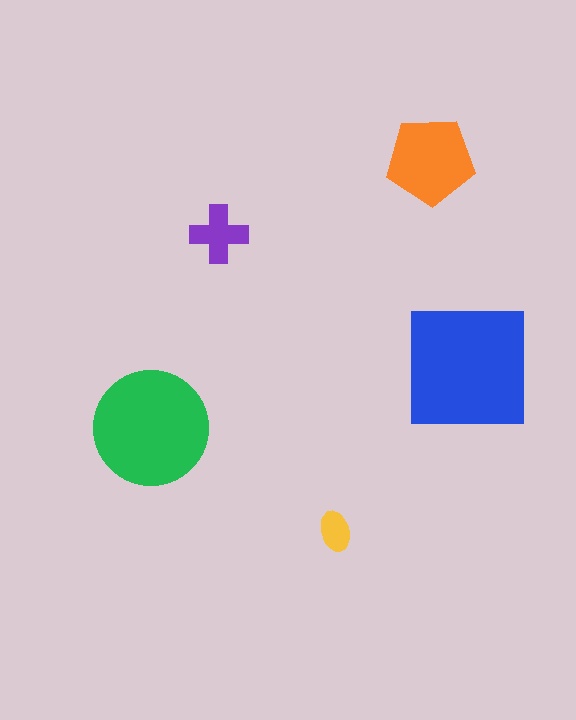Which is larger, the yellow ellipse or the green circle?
The green circle.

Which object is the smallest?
The yellow ellipse.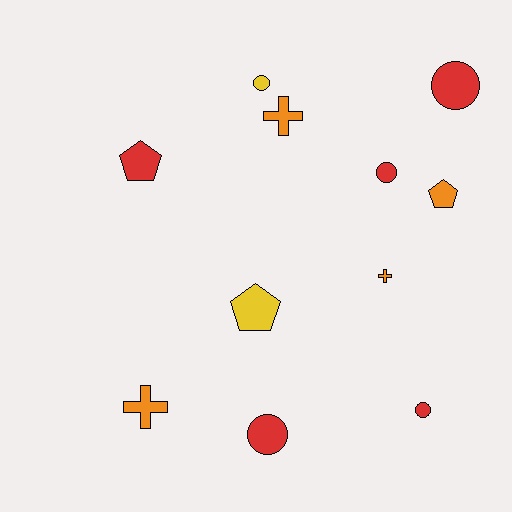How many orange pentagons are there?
There is 1 orange pentagon.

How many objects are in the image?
There are 11 objects.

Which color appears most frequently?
Red, with 5 objects.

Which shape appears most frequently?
Circle, with 5 objects.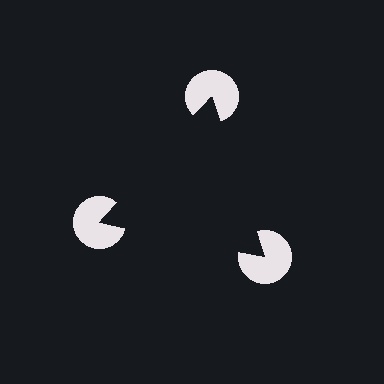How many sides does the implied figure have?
3 sides.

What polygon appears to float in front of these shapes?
An illusory triangle — its edges are inferred from the aligned wedge cuts in the pac-man discs, not physically drawn.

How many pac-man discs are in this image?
There are 3 — one at each vertex of the illusory triangle.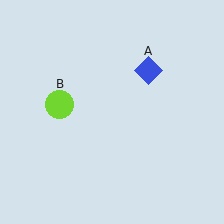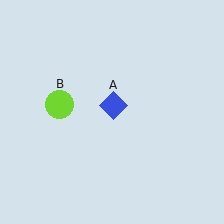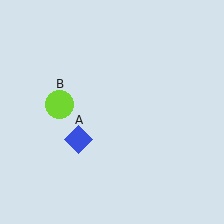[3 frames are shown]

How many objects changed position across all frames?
1 object changed position: blue diamond (object A).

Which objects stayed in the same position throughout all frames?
Lime circle (object B) remained stationary.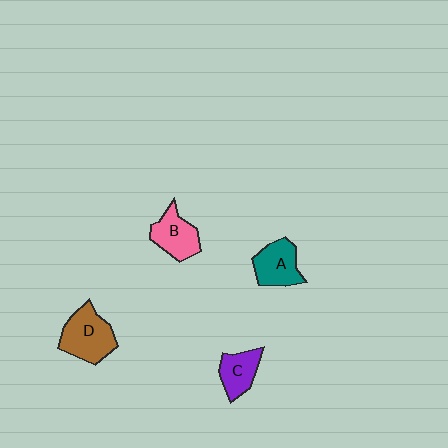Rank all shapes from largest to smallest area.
From largest to smallest: D (brown), A (teal), B (pink), C (purple).